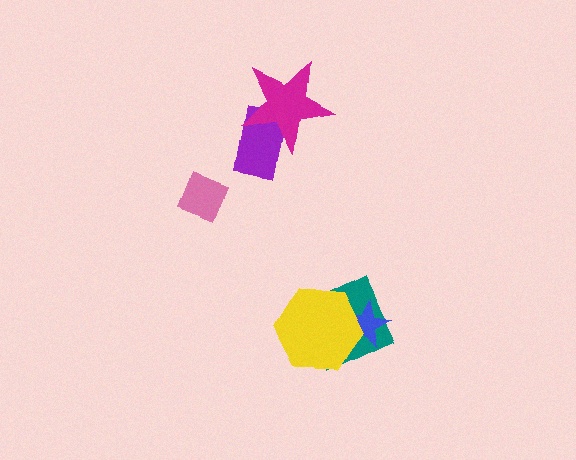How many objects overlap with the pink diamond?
0 objects overlap with the pink diamond.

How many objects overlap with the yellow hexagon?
2 objects overlap with the yellow hexagon.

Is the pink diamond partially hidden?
No, no other shape covers it.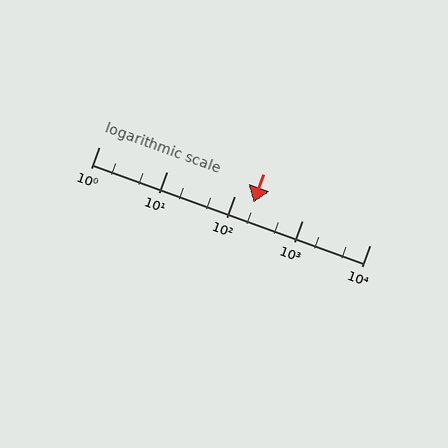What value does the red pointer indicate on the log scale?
The pointer indicates approximately 190.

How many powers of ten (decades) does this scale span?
The scale spans 4 decades, from 1 to 10000.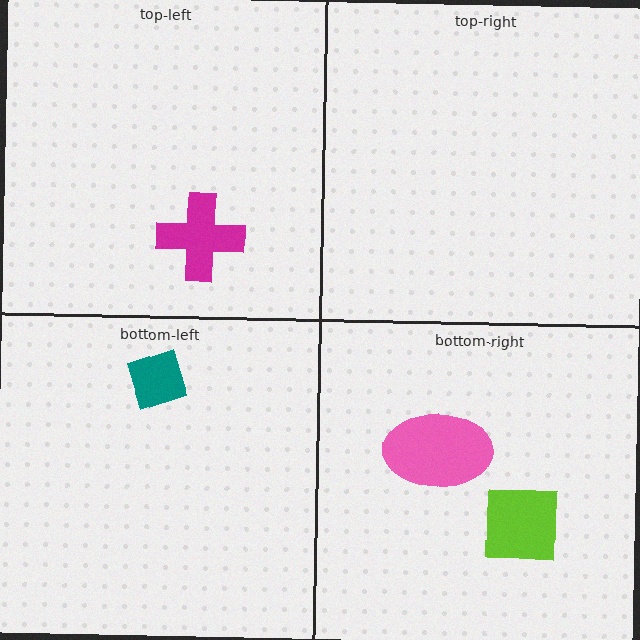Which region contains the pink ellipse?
The bottom-right region.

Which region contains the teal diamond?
The bottom-left region.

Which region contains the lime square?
The bottom-right region.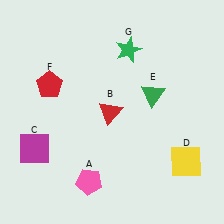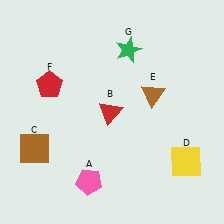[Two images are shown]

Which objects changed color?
C changed from magenta to brown. E changed from green to brown.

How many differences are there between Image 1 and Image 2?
There are 2 differences between the two images.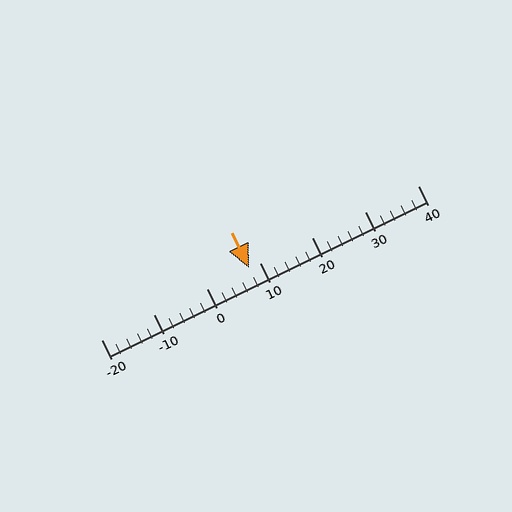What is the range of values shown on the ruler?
The ruler shows values from -20 to 40.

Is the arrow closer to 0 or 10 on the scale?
The arrow is closer to 10.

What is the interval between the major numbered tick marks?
The major tick marks are spaced 10 units apart.